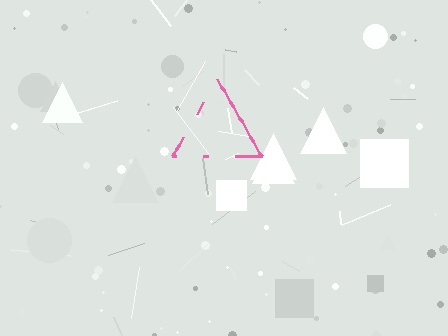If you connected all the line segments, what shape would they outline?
They would outline a triangle.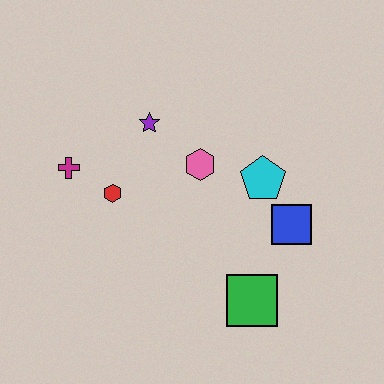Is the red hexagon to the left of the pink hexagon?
Yes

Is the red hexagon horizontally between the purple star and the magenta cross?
Yes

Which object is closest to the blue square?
The cyan pentagon is closest to the blue square.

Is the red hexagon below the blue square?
No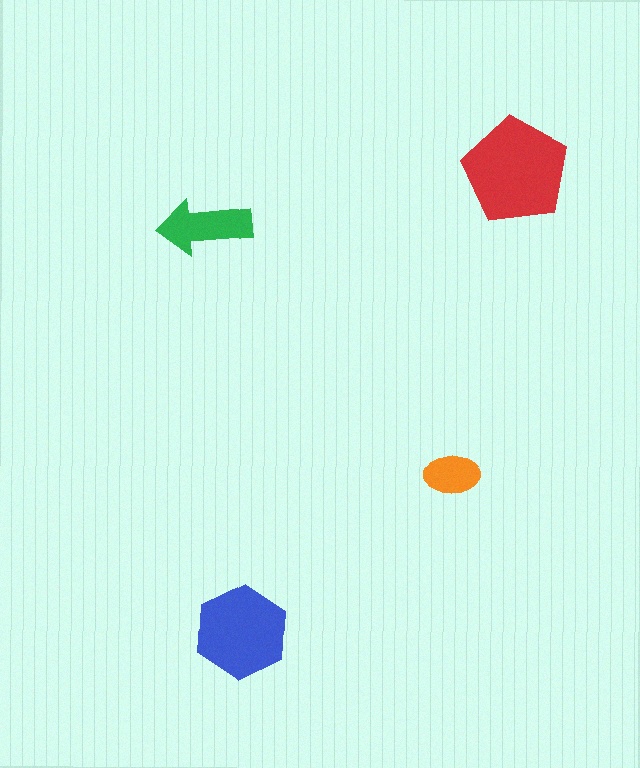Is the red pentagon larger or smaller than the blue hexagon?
Larger.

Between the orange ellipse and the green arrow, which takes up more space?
The green arrow.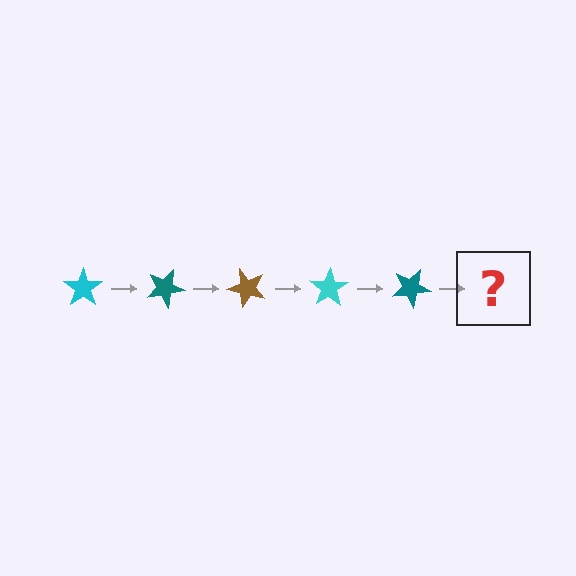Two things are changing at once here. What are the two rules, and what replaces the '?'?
The two rules are that it rotates 25 degrees each step and the color cycles through cyan, teal, and brown. The '?' should be a brown star, rotated 125 degrees from the start.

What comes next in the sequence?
The next element should be a brown star, rotated 125 degrees from the start.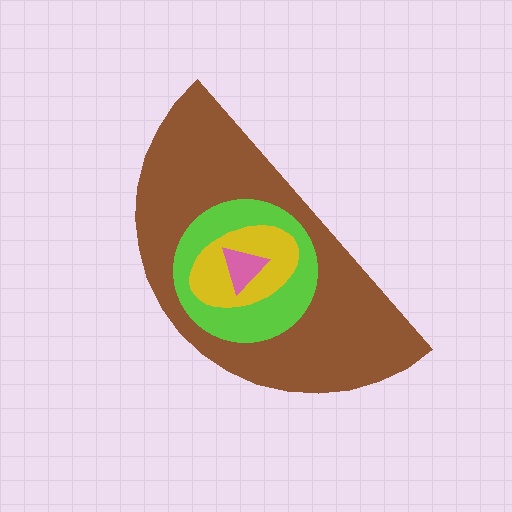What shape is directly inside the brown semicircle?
The lime circle.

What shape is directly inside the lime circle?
The yellow ellipse.